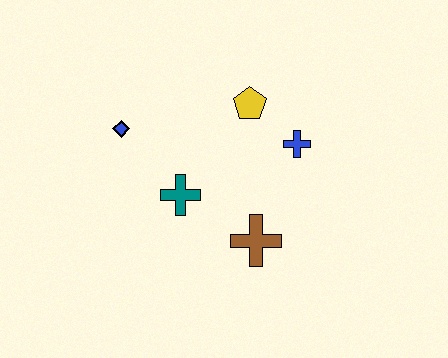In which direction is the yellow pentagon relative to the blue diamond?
The yellow pentagon is to the right of the blue diamond.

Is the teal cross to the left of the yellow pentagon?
Yes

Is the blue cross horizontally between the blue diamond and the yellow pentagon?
No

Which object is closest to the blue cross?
The yellow pentagon is closest to the blue cross.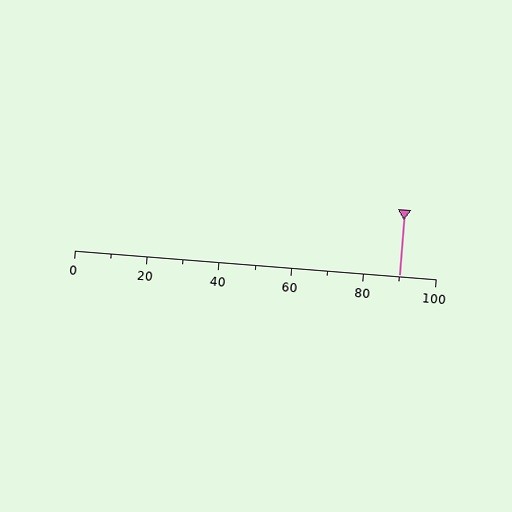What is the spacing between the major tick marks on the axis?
The major ticks are spaced 20 apart.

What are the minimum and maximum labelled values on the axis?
The axis runs from 0 to 100.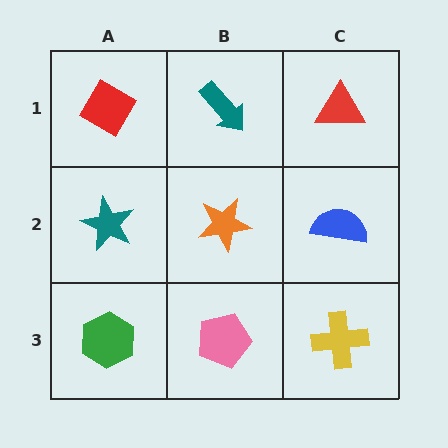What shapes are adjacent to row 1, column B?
An orange star (row 2, column B), a red diamond (row 1, column A), a red triangle (row 1, column C).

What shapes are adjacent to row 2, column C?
A red triangle (row 1, column C), a yellow cross (row 3, column C), an orange star (row 2, column B).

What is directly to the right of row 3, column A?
A pink pentagon.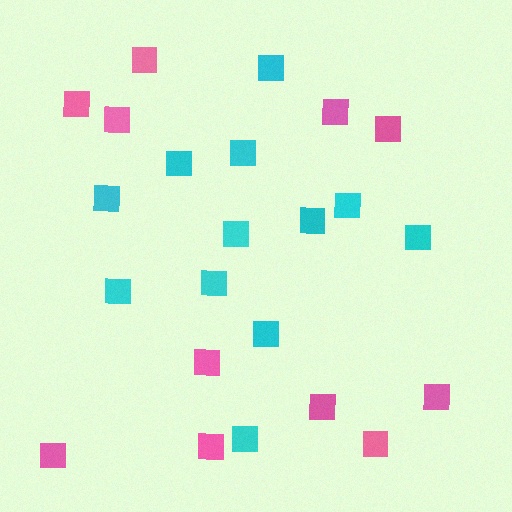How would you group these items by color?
There are 2 groups: one group of pink squares (11) and one group of cyan squares (12).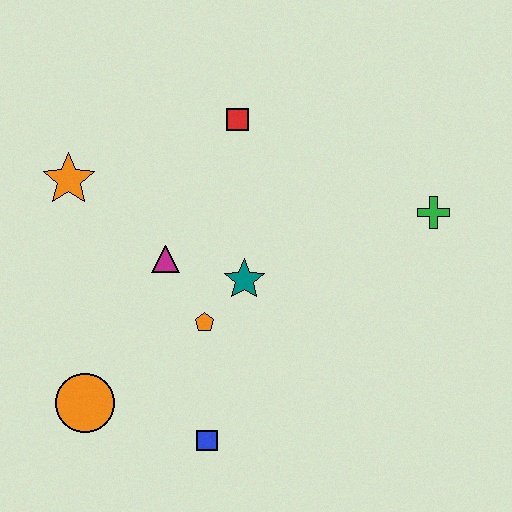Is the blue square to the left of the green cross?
Yes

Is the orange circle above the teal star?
No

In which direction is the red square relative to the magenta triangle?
The red square is above the magenta triangle.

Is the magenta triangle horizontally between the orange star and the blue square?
Yes